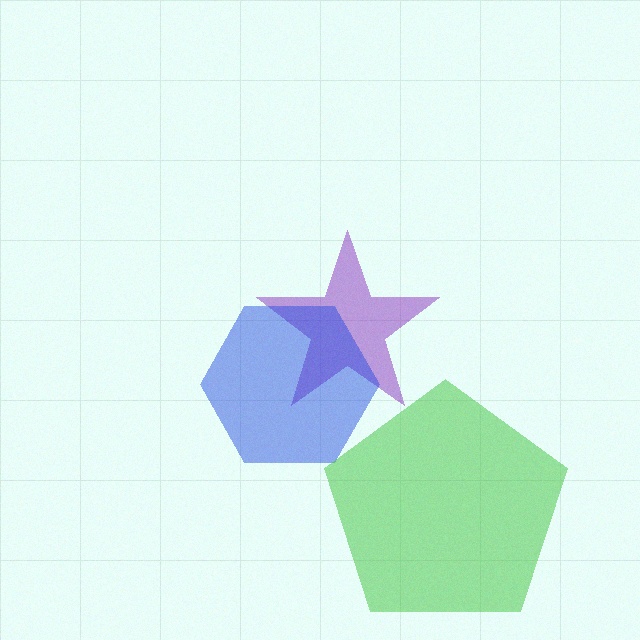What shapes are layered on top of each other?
The layered shapes are: a purple star, a blue hexagon, a green pentagon.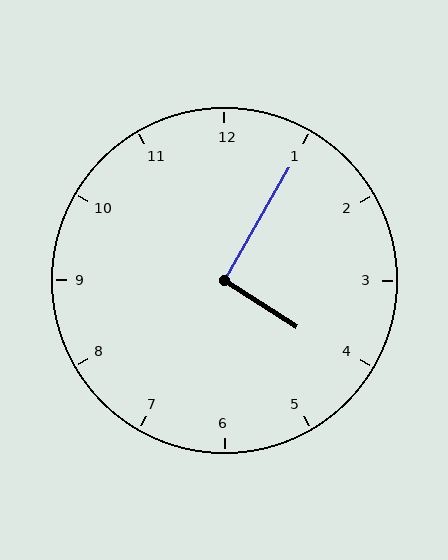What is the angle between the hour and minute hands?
Approximately 92 degrees.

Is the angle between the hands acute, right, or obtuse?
It is right.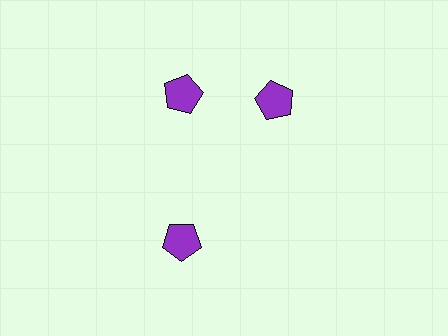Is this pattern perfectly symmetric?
No. The 3 purple pentagons are arranged in a ring, but one element near the 3 o'clock position is rotated out of alignment along the ring, breaking the 3-fold rotational symmetry.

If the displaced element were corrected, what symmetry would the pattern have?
It would have 3-fold rotational symmetry — the pattern would map onto itself every 120 degrees.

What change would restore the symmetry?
The symmetry would be restored by rotating it back into even spacing with its neighbors so that all 3 pentagons sit at equal angles and equal distance from the center.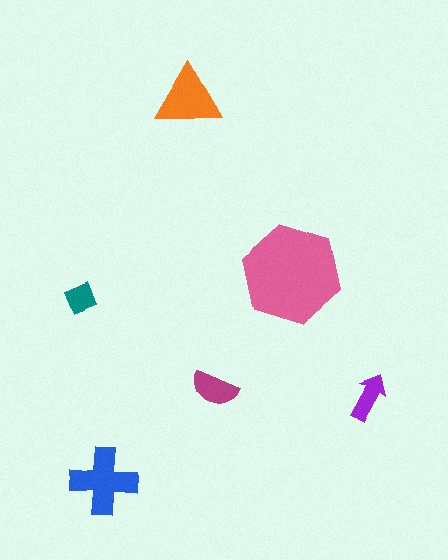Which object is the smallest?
The teal diamond.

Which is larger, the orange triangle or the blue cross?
The blue cross.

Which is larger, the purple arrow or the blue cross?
The blue cross.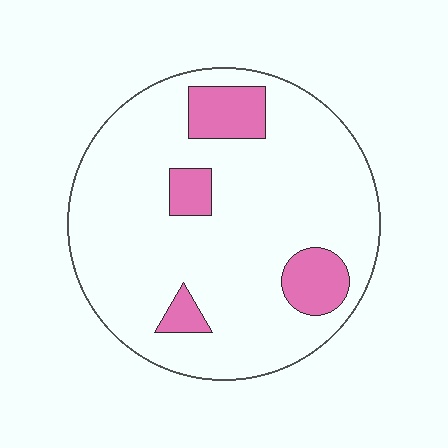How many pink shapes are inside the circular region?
4.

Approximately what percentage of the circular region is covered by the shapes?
Approximately 15%.